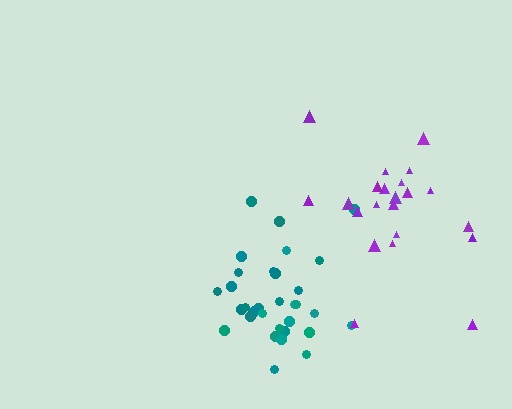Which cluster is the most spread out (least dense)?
Purple.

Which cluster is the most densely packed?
Teal.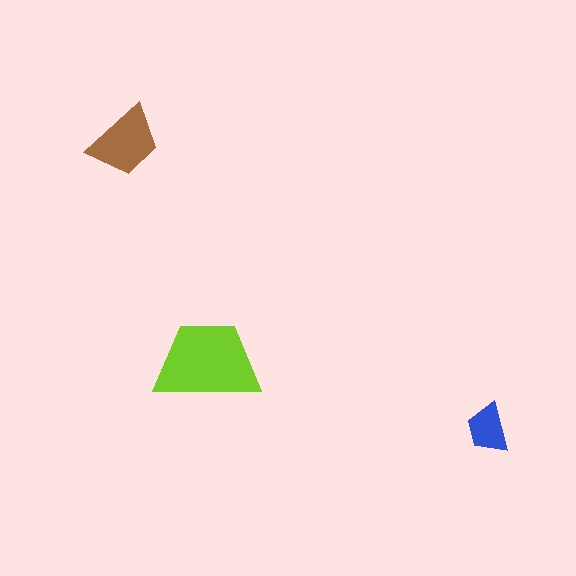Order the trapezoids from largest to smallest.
the lime one, the brown one, the blue one.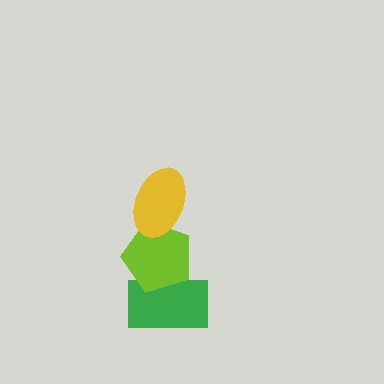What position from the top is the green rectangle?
The green rectangle is 3rd from the top.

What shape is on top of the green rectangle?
The lime pentagon is on top of the green rectangle.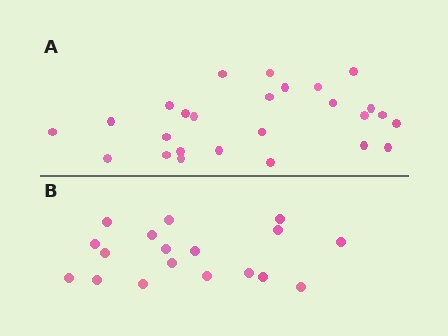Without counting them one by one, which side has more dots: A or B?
Region A (the top region) has more dots.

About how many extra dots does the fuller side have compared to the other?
Region A has roughly 8 or so more dots than region B.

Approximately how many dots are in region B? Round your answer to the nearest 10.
About 20 dots. (The exact count is 18, which rounds to 20.)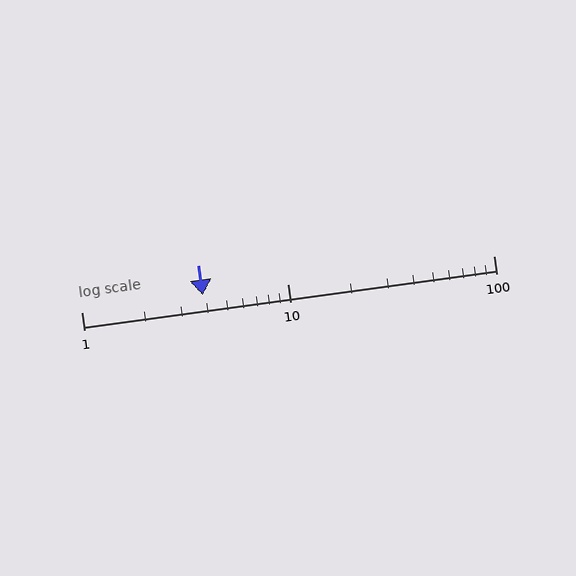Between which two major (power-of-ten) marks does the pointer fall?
The pointer is between 1 and 10.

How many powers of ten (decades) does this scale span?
The scale spans 2 decades, from 1 to 100.